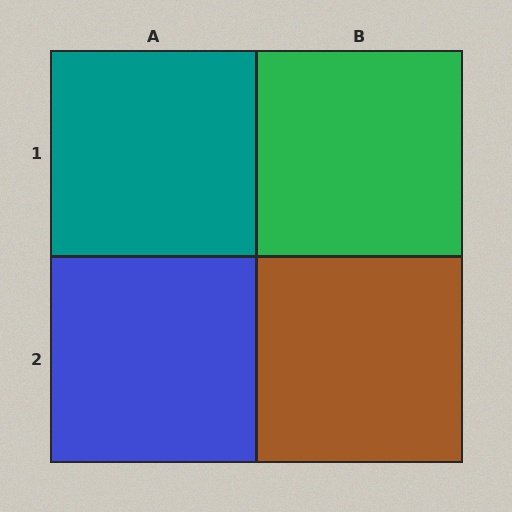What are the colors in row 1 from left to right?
Teal, green.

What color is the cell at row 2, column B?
Brown.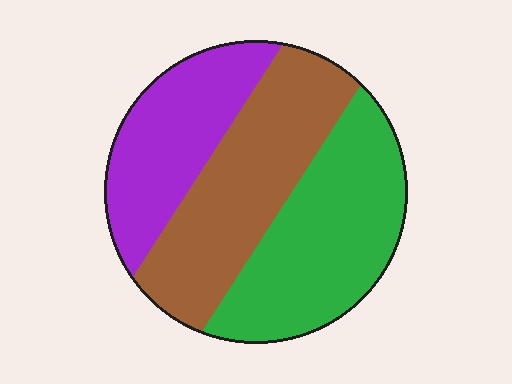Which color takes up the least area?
Purple, at roughly 25%.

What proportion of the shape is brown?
Brown takes up about three eighths (3/8) of the shape.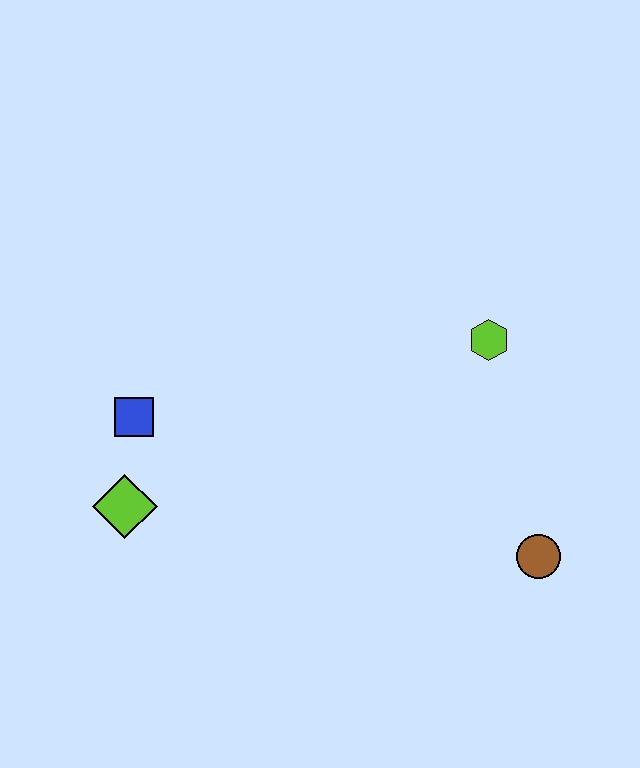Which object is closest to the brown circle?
The lime hexagon is closest to the brown circle.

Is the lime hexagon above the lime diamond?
Yes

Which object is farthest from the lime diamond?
The brown circle is farthest from the lime diamond.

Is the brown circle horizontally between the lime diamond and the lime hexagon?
No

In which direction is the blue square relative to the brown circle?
The blue square is to the left of the brown circle.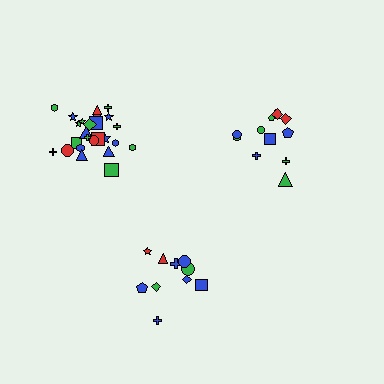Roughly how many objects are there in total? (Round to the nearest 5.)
Roughly 45 objects in total.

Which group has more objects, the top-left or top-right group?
The top-left group.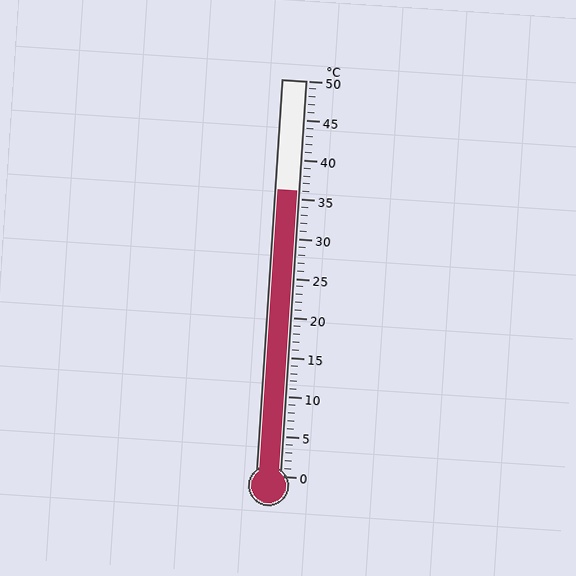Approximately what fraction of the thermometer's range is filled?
The thermometer is filled to approximately 70% of its range.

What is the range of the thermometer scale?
The thermometer scale ranges from 0°C to 50°C.